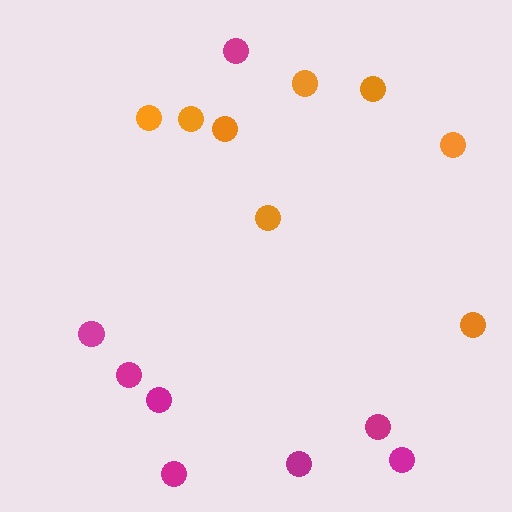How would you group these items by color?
There are 2 groups: one group of orange circles (8) and one group of magenta circles (8).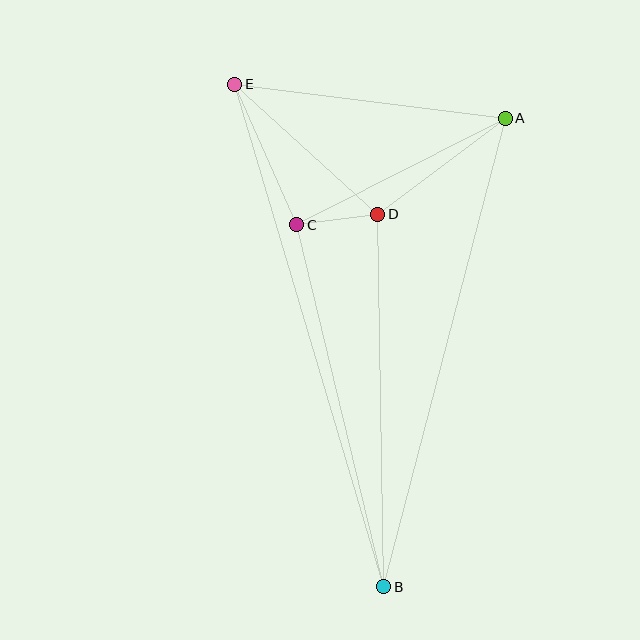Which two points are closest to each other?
Points C and D are closest to each other.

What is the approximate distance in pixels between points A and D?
The distance between A and D is approximately 160 pixels.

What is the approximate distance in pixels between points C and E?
The distance between C and E is approximately 153 pixels.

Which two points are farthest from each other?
Points B and E are farthest from each other.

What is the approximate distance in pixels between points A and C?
The distance between A and C is approximately 234 pixels.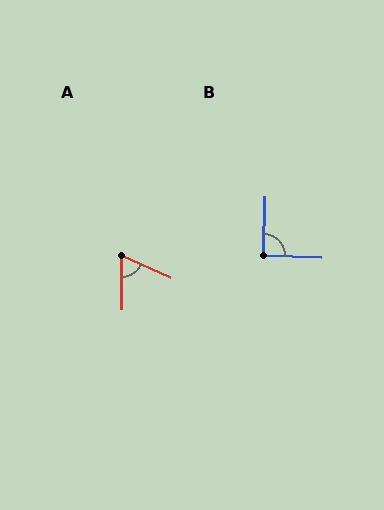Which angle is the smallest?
A, at approximately 65 degrees.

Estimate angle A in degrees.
Approximately 65 degrees.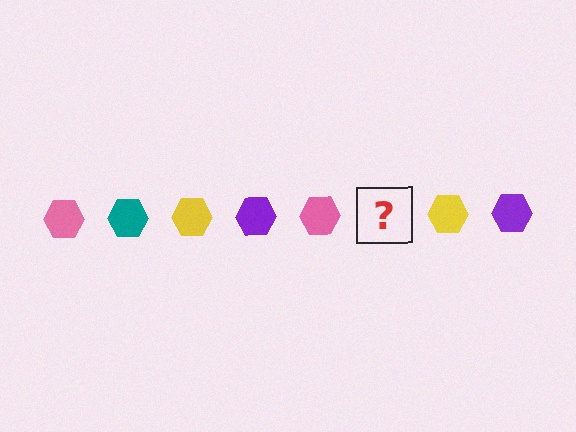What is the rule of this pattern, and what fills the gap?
The rule is that the pattern cycles through pink, teal, yellow, purple hexagons. The gap should be filled with a teal hexagon.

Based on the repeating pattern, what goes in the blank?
The blank should be a teal hexagon.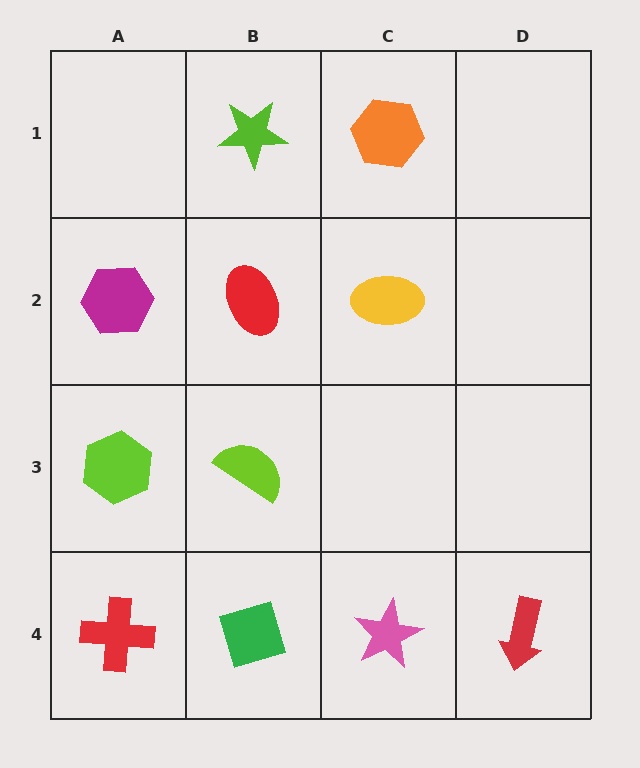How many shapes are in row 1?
2 shapes.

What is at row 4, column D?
A red arrow.